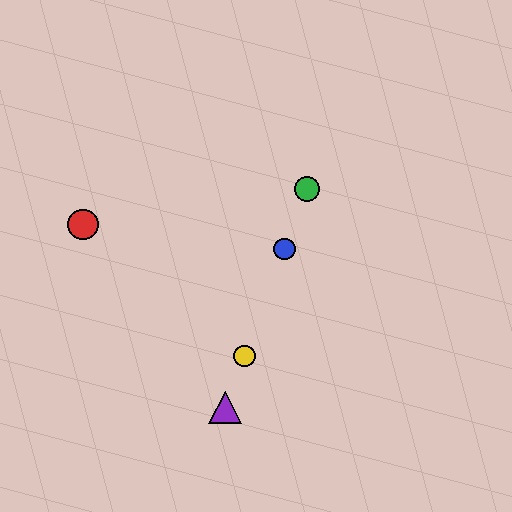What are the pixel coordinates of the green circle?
The green circle is at (307, 189).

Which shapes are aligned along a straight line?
The blue circle, the green circle, the yellow circle, the purple triangle are aligned along a straight line.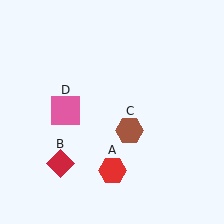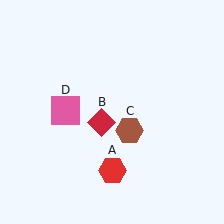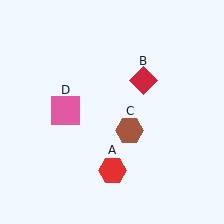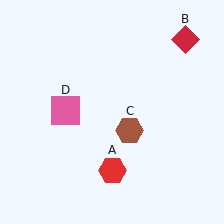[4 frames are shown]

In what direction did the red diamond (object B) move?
The red diamond (object B) moved up and to the right.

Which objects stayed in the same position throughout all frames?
Red hexagon (object A) and brown hexagon (object C) and pink square (object D) remained stationary.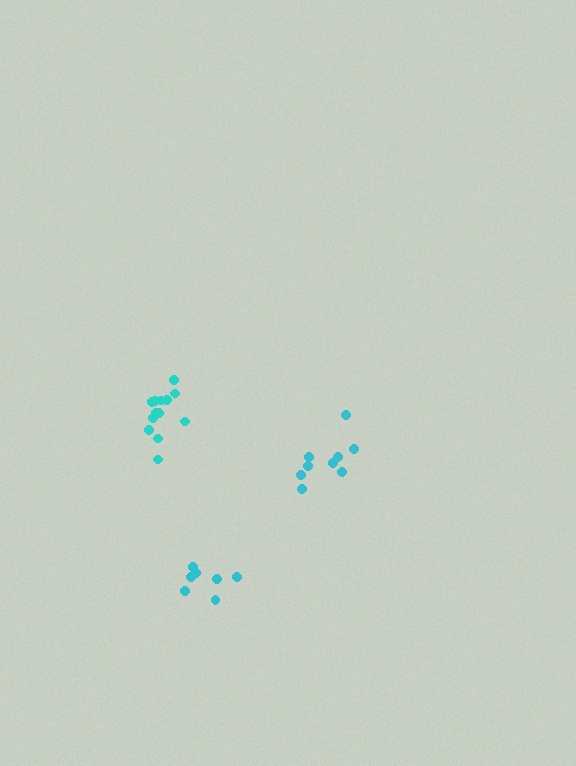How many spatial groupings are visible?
There are 3 spatial groupings.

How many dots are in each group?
Group 1: 7 dots, Group 2: 9 dots, Group 3: 13 dots (29 total).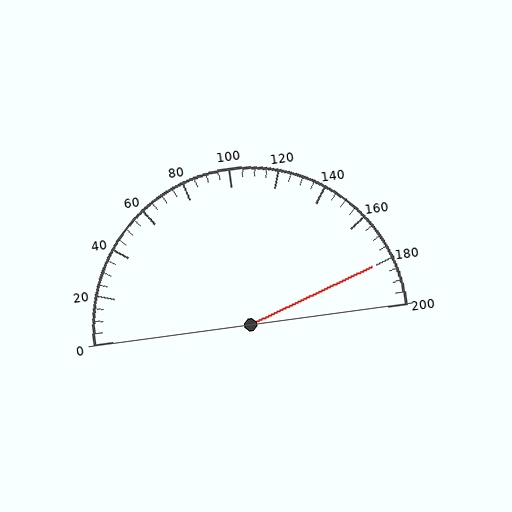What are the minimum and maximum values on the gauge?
The gauge ranges from 0 to 200.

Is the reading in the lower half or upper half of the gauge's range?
The reading is in the upper half of the range (0 to 200).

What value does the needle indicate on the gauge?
The needle indicates approximately 180.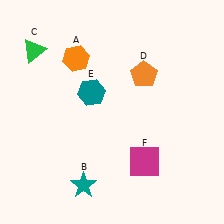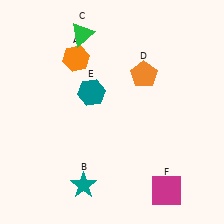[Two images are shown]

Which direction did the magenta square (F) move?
The magenta square (F) moved down.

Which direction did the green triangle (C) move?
The green triangle (C) moved right.